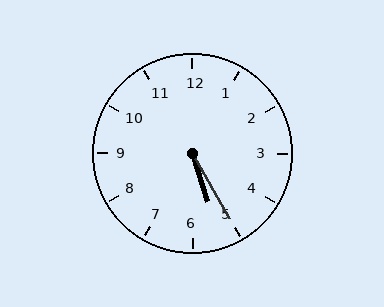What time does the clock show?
5:25.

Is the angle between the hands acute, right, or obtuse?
It is acute.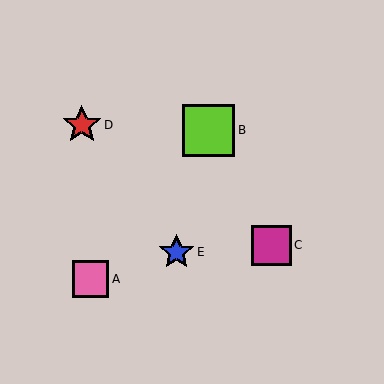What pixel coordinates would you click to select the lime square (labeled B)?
Click at (208, 130) to select the lime square B.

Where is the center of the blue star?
The center of the blue star is at (177, 252).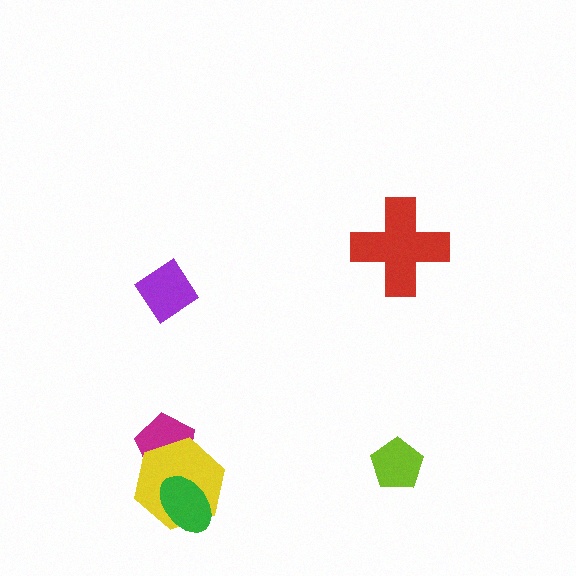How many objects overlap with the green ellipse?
1 object overlaps with the green ellipse.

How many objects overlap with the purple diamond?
0 objects overlap with the purple diamond.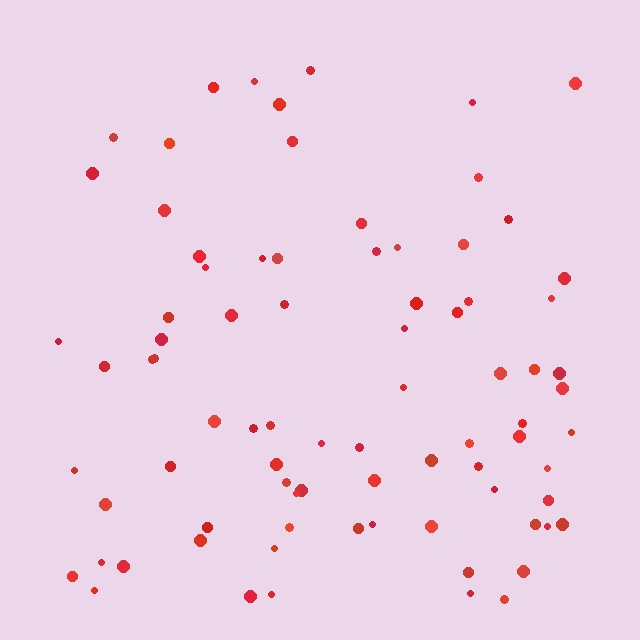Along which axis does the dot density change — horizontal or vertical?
Vertical.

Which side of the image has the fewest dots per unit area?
The top.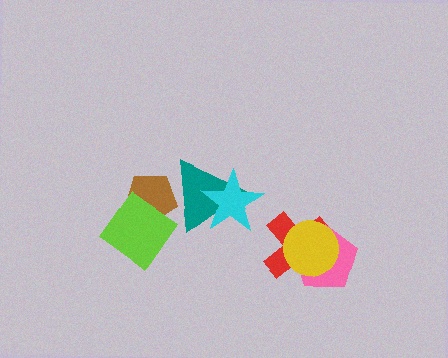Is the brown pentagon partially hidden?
Yes, it is partially covered by another shape.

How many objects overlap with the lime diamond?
1 object overlaps with the lime diamond.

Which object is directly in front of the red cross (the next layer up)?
The pink pentagon is directly in front of the red cross.